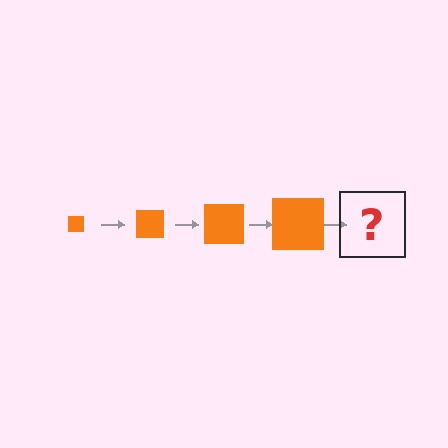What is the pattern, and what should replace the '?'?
The pattern is that the square gets progressively larger each step. The '?' should be an orange square, larger than the previous one.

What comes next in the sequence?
The next element should be an orange square, larger than the previous one.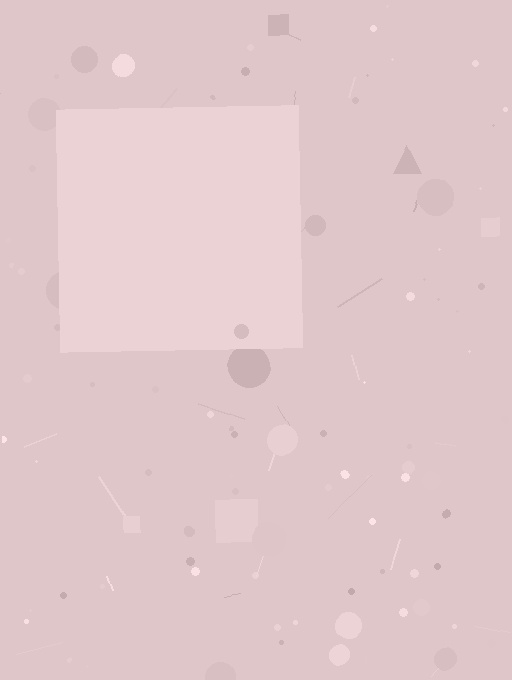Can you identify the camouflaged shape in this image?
The camouflaged shape is a square.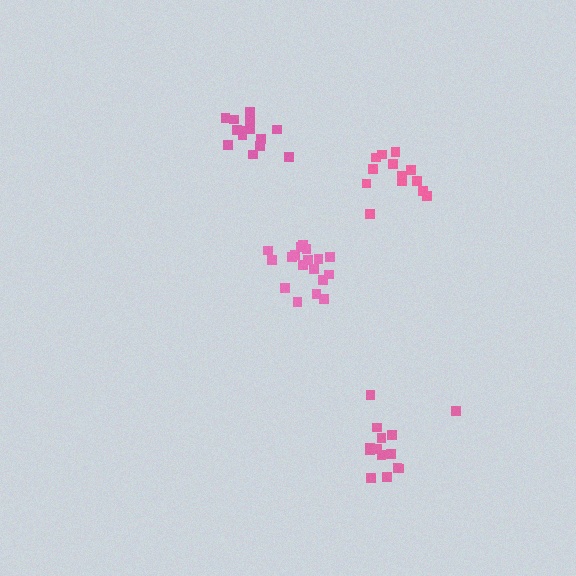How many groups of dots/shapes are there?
There are 4 groups.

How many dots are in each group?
Group 1: 18 dots, Group 2: 13 dots, Group 3: 14 dots, Group 4: 15 dots (60 total).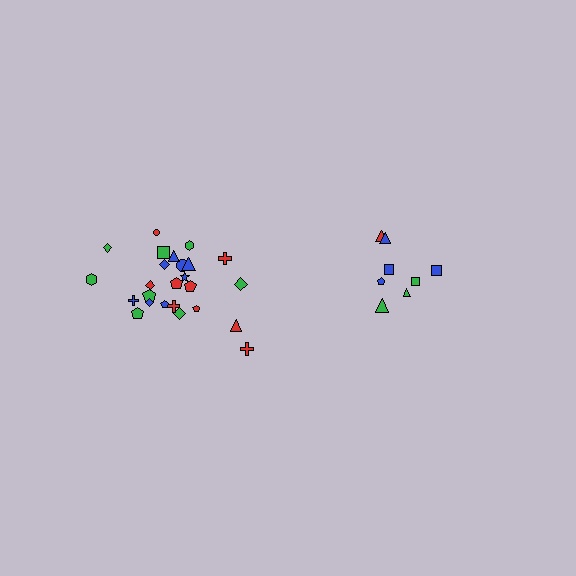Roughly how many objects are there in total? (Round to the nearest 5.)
Roughly 35 objects in total.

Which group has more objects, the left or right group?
The left group.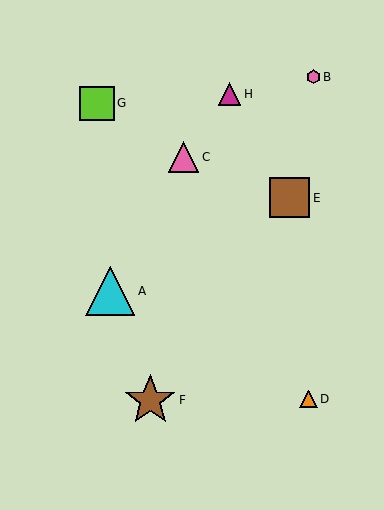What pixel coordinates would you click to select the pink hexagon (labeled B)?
Click at (313, 77) to select the pink hexagon B.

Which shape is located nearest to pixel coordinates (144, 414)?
The brown star (labeled F) at (150, 400) is nearest to that location.